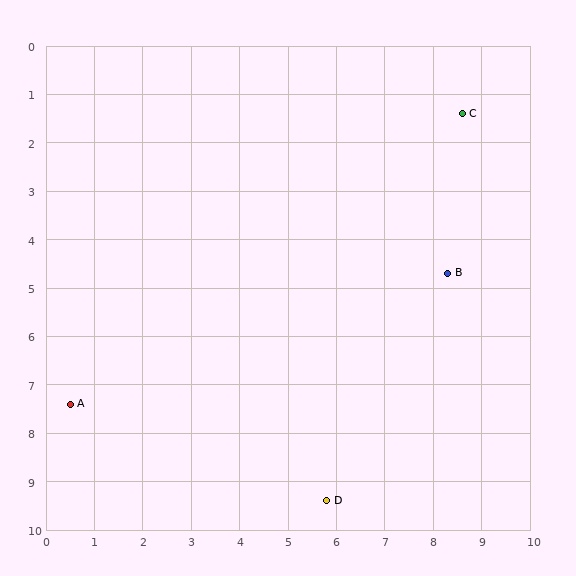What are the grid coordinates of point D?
Point D is at approximately (5.8, 9.4).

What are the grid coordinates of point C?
Point C is at approximately (8.6, 1.4).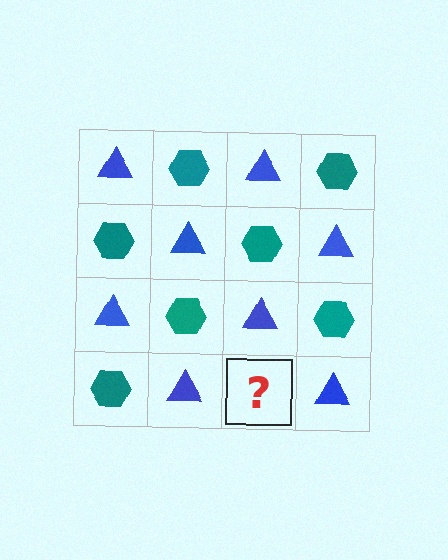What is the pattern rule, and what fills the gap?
The rule is that it alternates blue triangle and teal hexagon in a checkerboard pattern. The gap should be filled with a teal hexagon.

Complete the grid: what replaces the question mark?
The question mark should be replaced with a teal hexagon.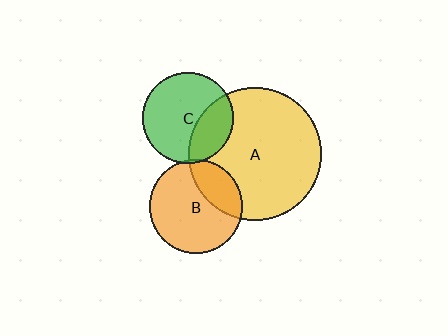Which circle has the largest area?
Circle A (yellow).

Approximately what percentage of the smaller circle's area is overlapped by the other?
Approximately 25%.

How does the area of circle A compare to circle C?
Approximately 2.1 times.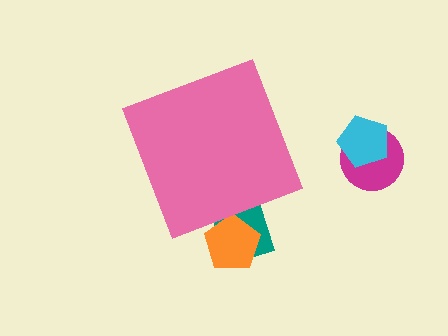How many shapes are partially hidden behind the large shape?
2 shapes are partially hidden.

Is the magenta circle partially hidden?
No, the magenta circle is fully visible.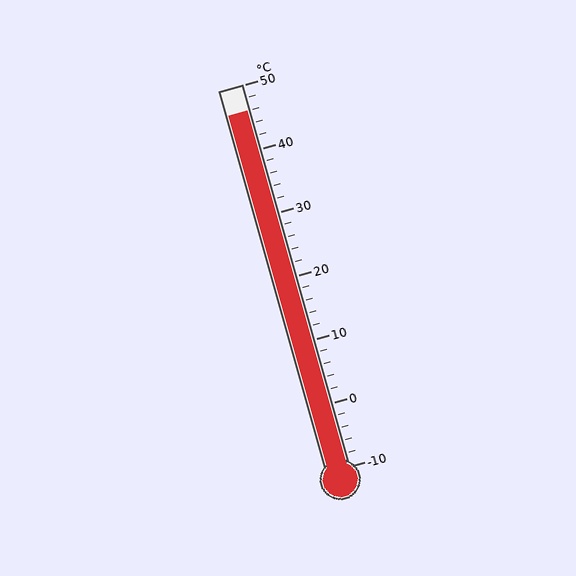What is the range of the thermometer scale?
The thermometer scale ranges from -10°C to 50°C.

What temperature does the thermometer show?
The thermometer shows approximately 46°C.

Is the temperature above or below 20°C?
The temperature is above 20°C.